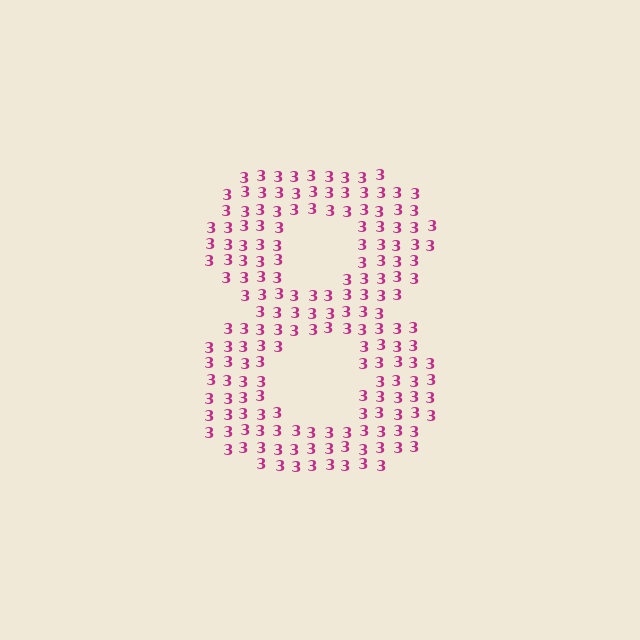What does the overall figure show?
The overall figure shows the digit 8.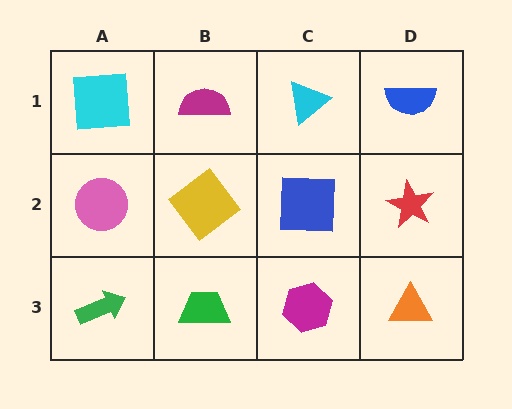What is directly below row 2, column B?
A green trapezoid.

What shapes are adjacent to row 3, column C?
A blue square (row 2, column C), a green trapezoid (row 3, column B), an orange triangle (row 3, column D).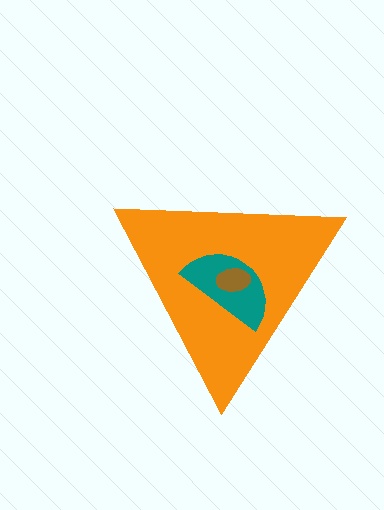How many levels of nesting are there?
3.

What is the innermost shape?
The brown ellipse.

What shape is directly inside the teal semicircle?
The brown ellipse.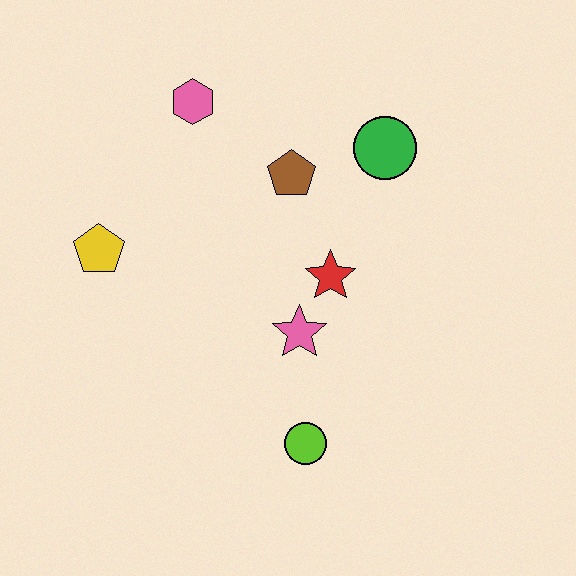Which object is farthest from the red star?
The yellow pentagon is farthest from the red star.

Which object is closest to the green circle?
The brown pentagon is closest to the green circle.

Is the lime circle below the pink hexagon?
Yes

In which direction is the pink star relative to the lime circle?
The pink star is above the lime circle.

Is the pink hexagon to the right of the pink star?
No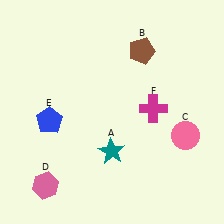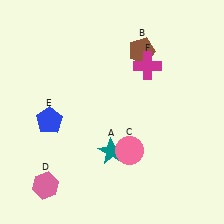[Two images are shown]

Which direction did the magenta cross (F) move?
The magenta cross (F) moved up.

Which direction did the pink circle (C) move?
The pink circle (C) moved left.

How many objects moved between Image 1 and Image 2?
2 objects moved between the two images.